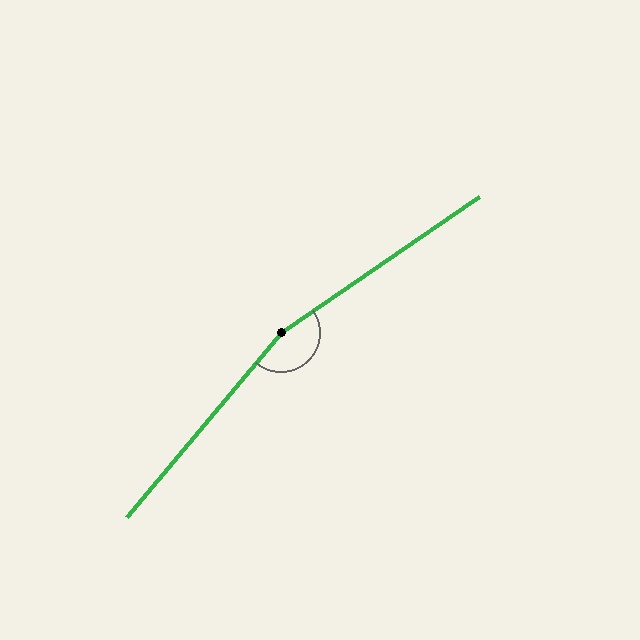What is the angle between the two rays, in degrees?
Approximately 164 degrees.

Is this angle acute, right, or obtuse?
It is obtuse.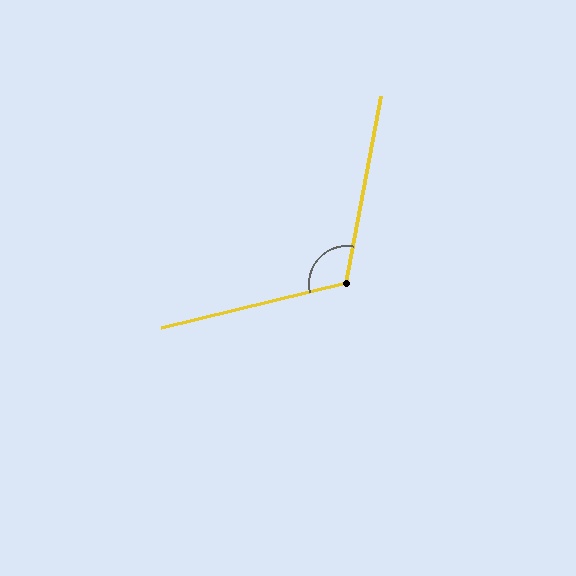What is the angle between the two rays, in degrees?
Approximately 114 degrees.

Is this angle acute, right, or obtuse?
It is obtuse.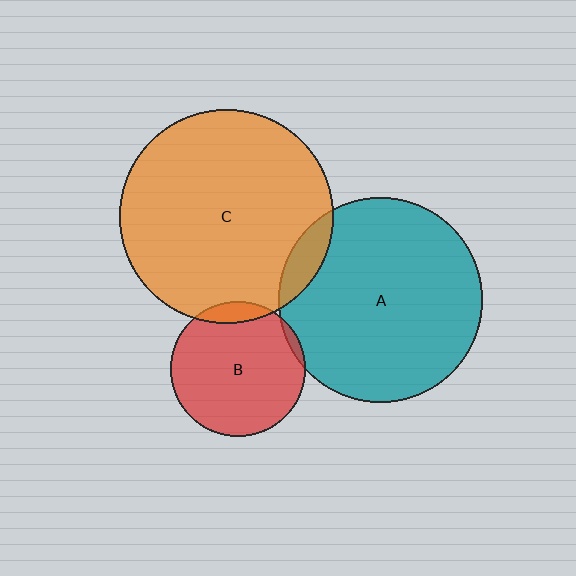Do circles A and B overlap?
Yes.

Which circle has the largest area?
Circle C (orange).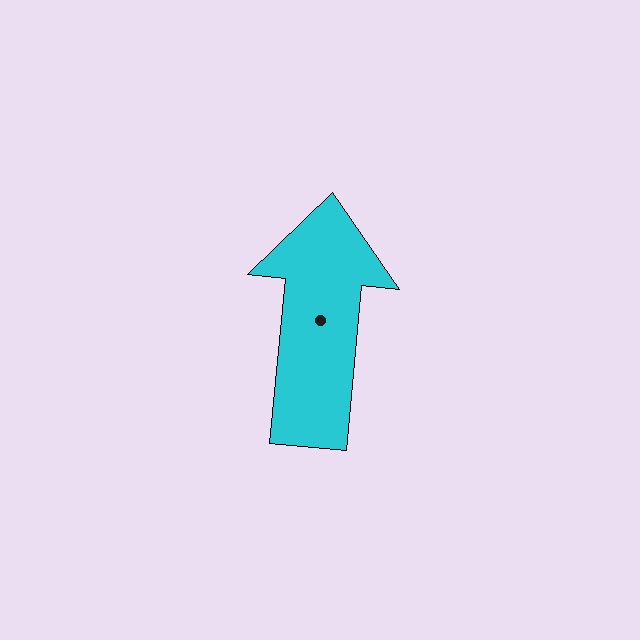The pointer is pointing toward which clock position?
Roughly 12 o'clock.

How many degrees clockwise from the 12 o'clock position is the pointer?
Approximately 5 degrees.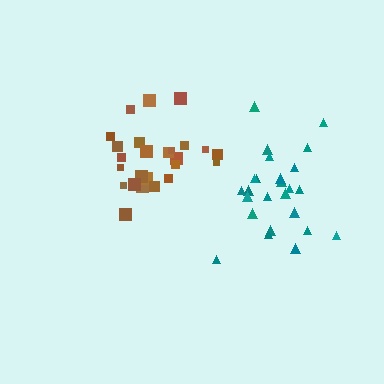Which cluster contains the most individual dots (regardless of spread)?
Brown (27).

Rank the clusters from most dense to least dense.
brown, teal.